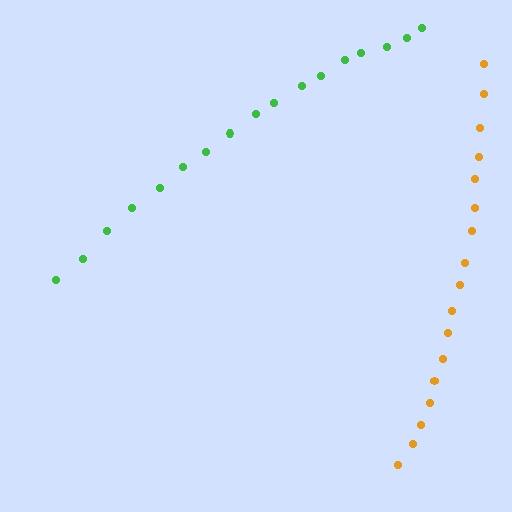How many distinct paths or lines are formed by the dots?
There are 2 distinct paths.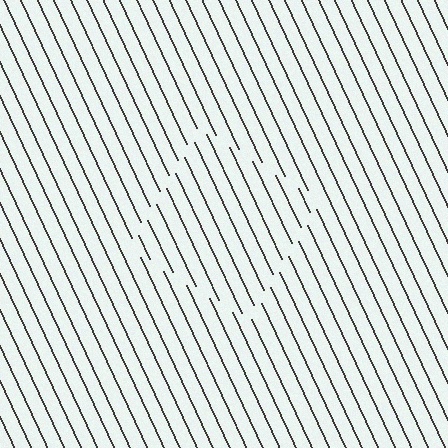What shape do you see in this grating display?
An illusory square. The interior of the shape contains the same grating, shifted by half a period — the contour is defined by the phase discontinuity where line-ends from the inner and outer gratings abut.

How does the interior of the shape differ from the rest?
The interior of the shape contains the same grating, shifted by half a period — the contour is defined by the phase discontinuity where line-ends from the inner and outer gratings abut.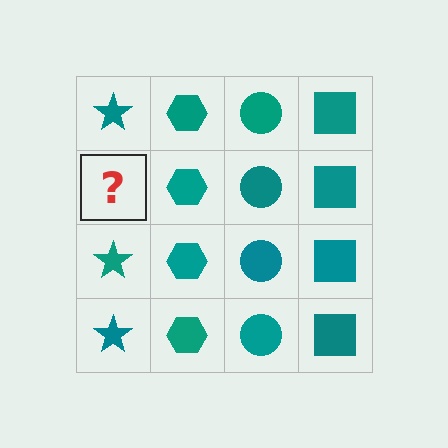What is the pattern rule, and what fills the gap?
The rule is that each column has a consistent shape. The gap should be filled with a teal star.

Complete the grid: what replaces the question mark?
The question mark should be replaced with a teal star.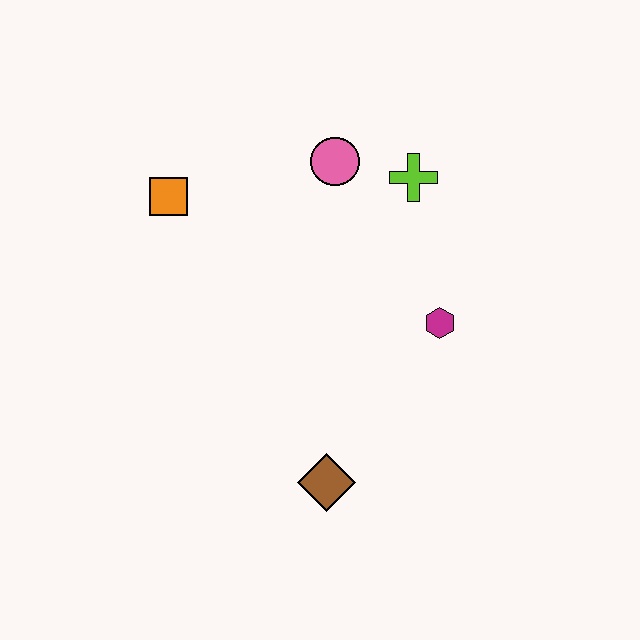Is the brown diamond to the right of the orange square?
Yes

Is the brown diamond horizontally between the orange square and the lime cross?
Yes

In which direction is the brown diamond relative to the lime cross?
The brown diamond is below the lime cross.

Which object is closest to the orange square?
The pink circle is closest to the orange square.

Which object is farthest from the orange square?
The brown diamond is farthest from the orange square.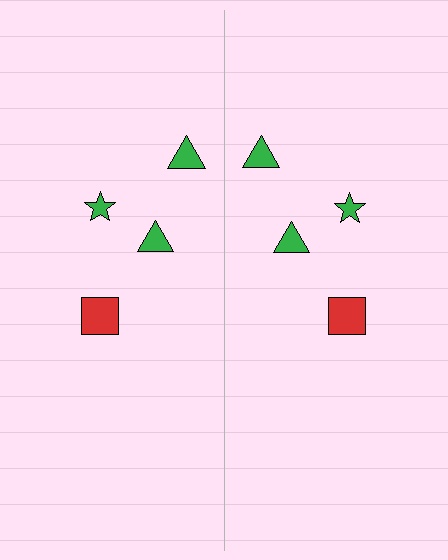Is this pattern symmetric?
Yes, this pattern has bilateral (reflection) symmetry.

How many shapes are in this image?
There are 8 shapes in this image.